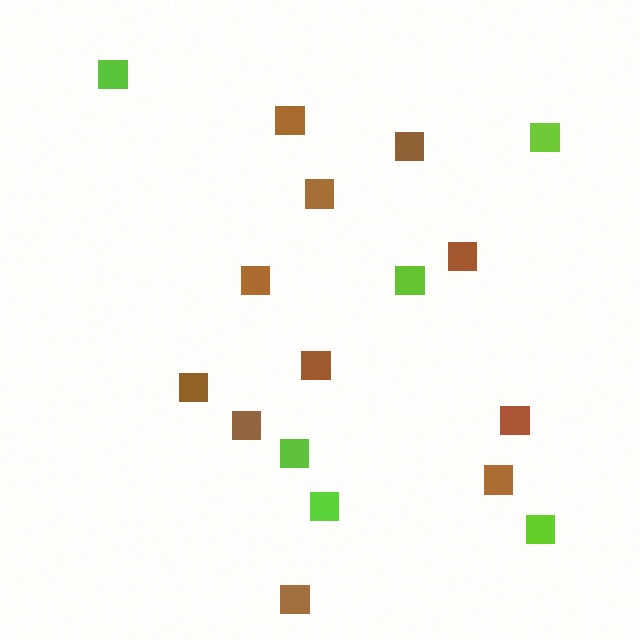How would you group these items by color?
There are 2 groups: one group of brown squares (11) and one group of lime squares (6).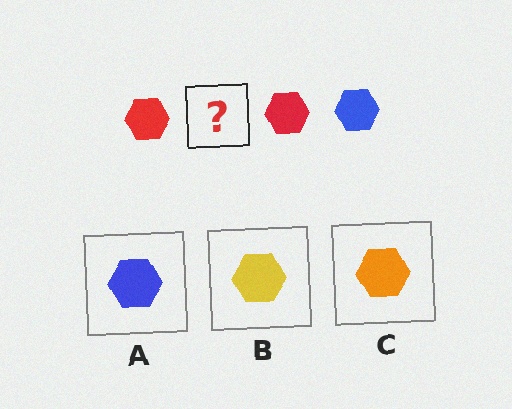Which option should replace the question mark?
Option A.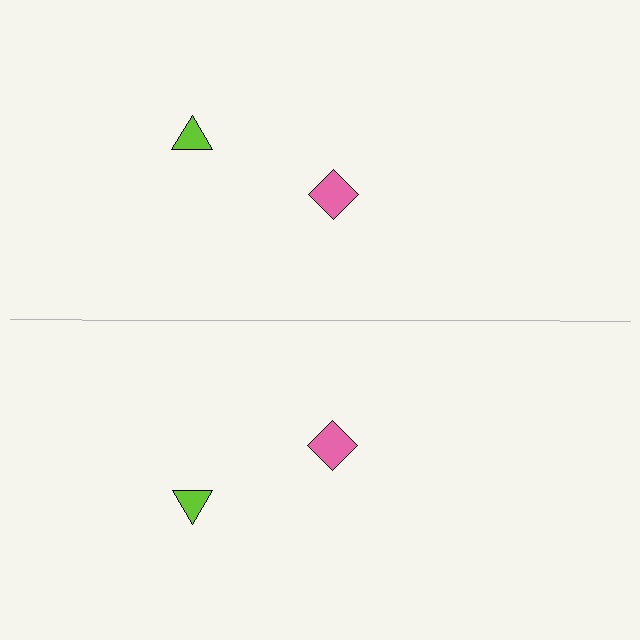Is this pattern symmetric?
Yes, this pattern has bilateral (reflection) symmetry.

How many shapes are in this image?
There are 4 shapes in this image.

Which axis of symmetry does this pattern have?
The pattern has a horizontal axis of symmetry running through the center of the image.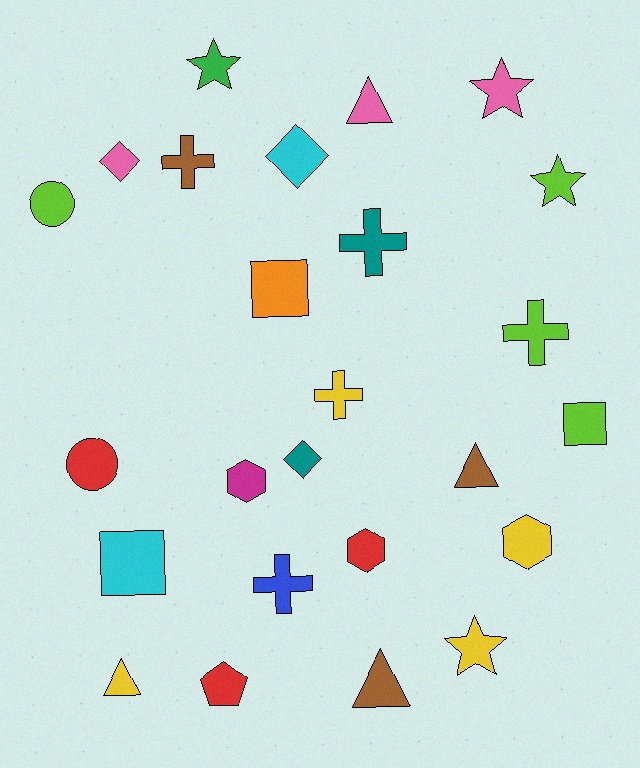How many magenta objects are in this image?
There is 1 magenta object.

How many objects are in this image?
There are 25 objects.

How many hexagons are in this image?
There are 3 hexagons.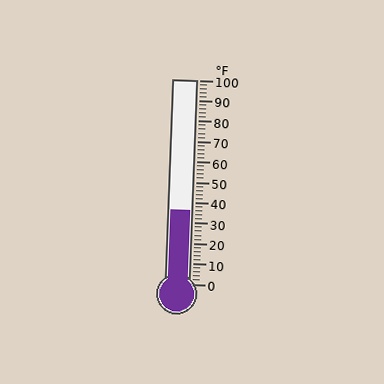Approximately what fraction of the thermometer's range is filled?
The thermometer is filled to approximately 35% of its range.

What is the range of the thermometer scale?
The thermometer scale ranges from 0°F to 100°F.